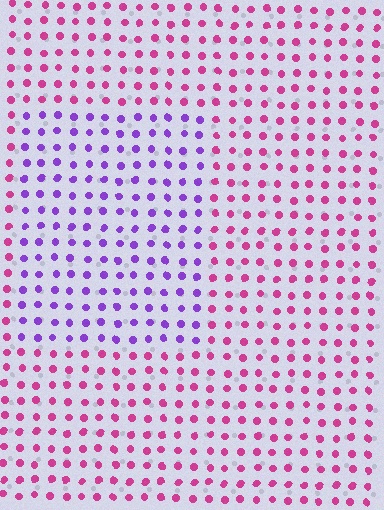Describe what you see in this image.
The image is filled with small magenta elements in a uniform arrangement. A rectangle-shaped region is visible where the elements are tinted to a slightly different hue, forming a subtle color boundary.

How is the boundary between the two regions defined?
The boundary is defined purely by a slight shift in hue (about 52 degrees). Spacing, size, and orientation are identical on both sides.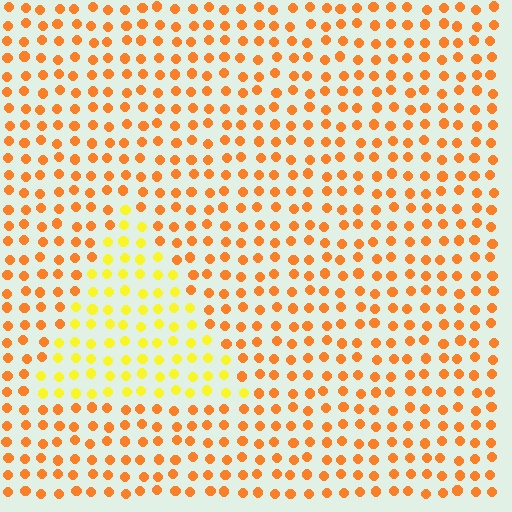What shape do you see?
I see a triangle.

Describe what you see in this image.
The image is filled with small orange elements in a uniform arrangement. A triangle-shaped region is visible where the elements are tinted to a slightly different hue, forming a subtle color boundary.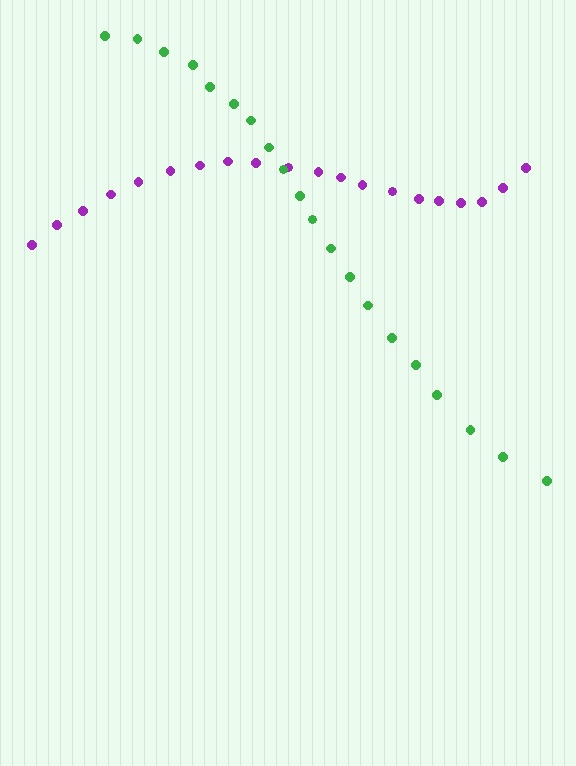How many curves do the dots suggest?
There are 2 distinct paths.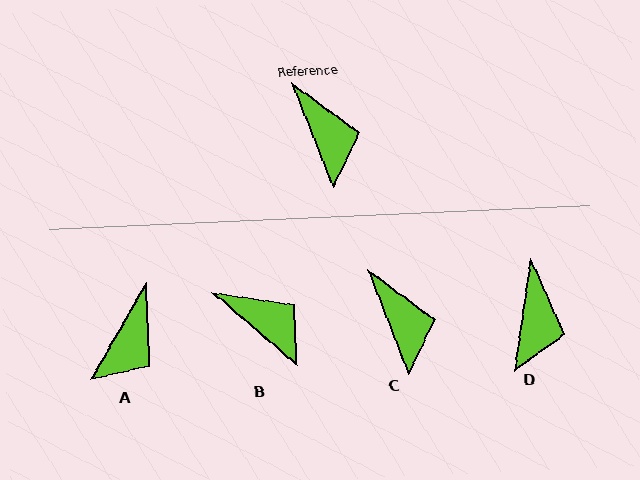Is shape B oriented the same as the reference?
No, it is off by about 28 degrees.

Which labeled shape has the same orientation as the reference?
C.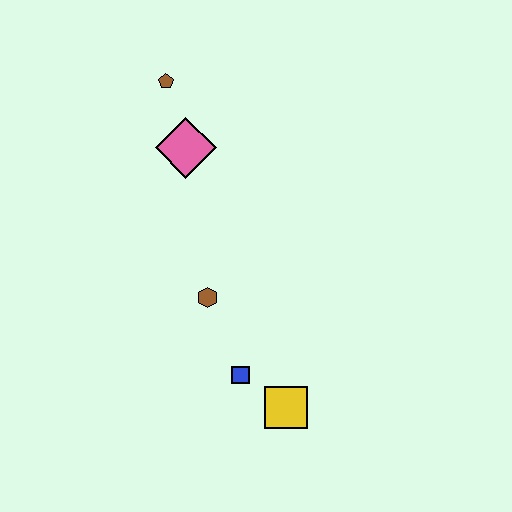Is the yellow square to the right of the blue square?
Yes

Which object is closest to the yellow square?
The blue square is closest to the yellow square.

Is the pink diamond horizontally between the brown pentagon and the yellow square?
Yes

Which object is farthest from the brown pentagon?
The yellow square is farthest from the brown pentagon.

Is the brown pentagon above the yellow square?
Yes